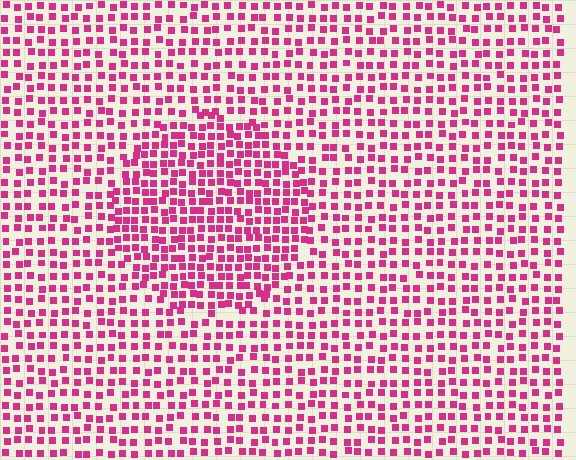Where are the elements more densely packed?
The elements are more densely packed inside the circle boundary.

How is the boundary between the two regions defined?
The boundary is defined by a change in element density (approximately 1.6x ratio). All elements are the same color, size, and shape.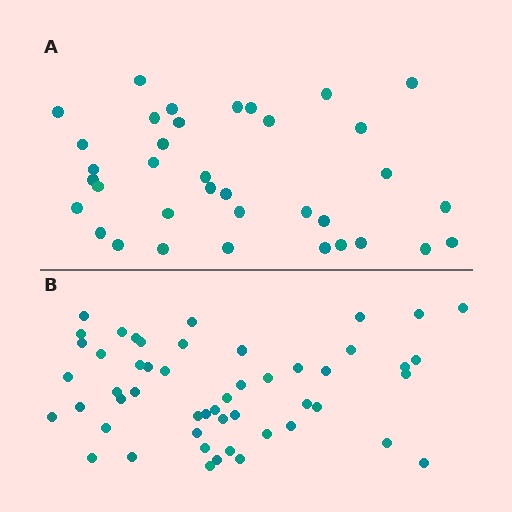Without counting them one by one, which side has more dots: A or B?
Region B (the bottom region) has more dots.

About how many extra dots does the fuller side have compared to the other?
Region B has approximately 15 more dots than region A.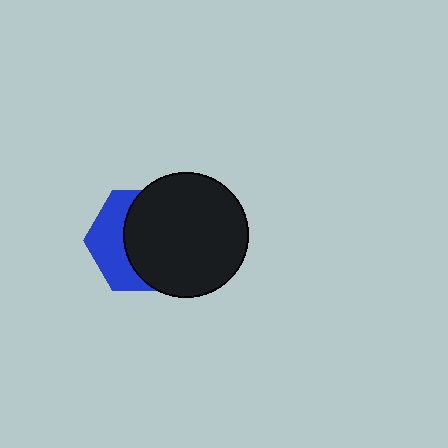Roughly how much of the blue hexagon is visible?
A small part of it is visible (roughly 39%).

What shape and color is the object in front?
The object in front is a black circle.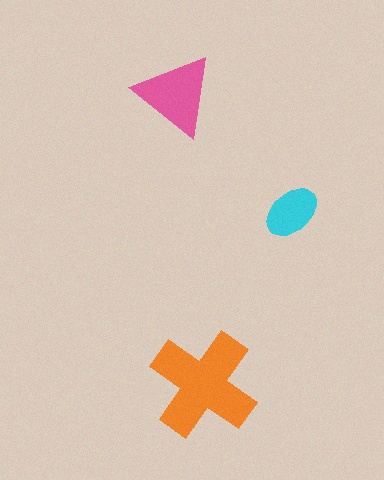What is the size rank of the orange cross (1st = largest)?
1st.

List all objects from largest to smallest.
The orange cross, the pink triangle, the cyan ellipse.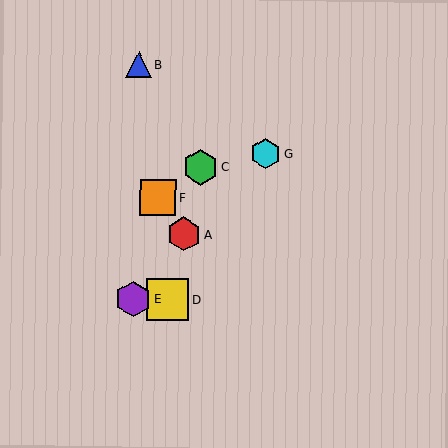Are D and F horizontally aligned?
No, D is at y≈299 and F is at y≈198.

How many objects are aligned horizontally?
2 objects (D, E) are aligned horizontally.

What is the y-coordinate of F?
Object F is at y≈198.